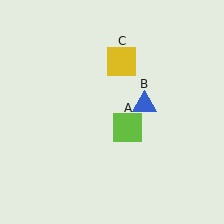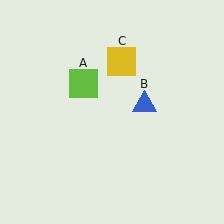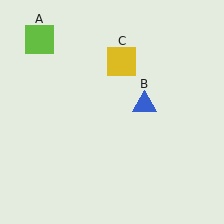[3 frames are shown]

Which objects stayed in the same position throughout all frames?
Blue triangle (object B) and yellow square (object C) remained stationary.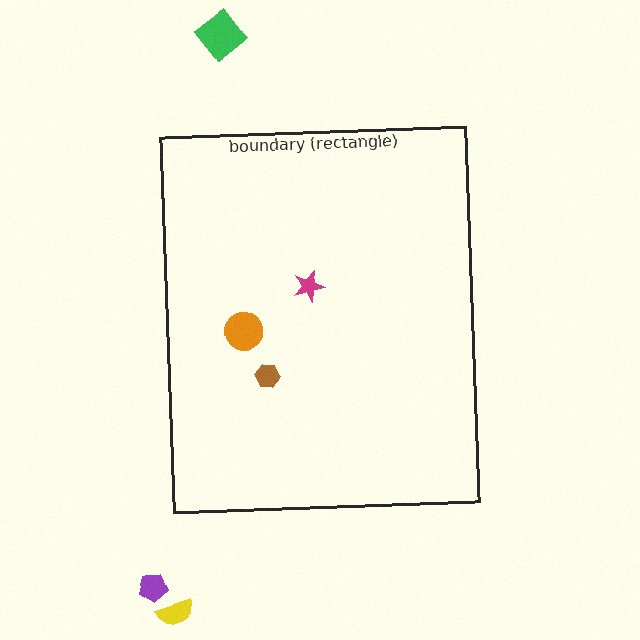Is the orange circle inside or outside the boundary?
Inside.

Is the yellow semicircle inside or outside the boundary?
Outside.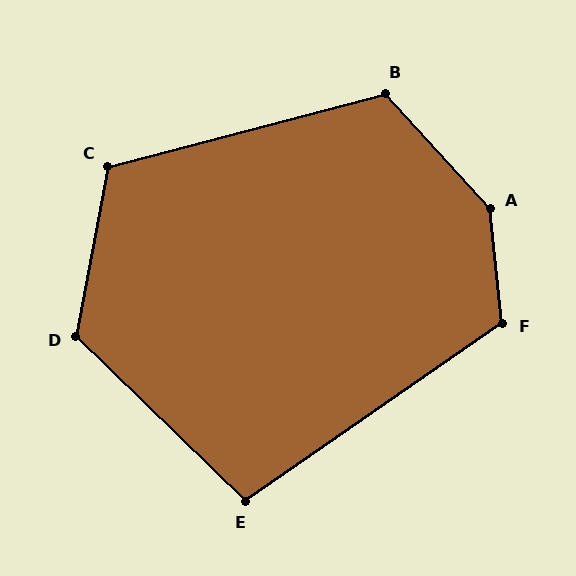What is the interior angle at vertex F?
Approximately 119 degrees (obtuse).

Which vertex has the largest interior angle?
A, at approximately 144 degrees.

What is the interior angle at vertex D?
Approximately 124 degrees (obtuse).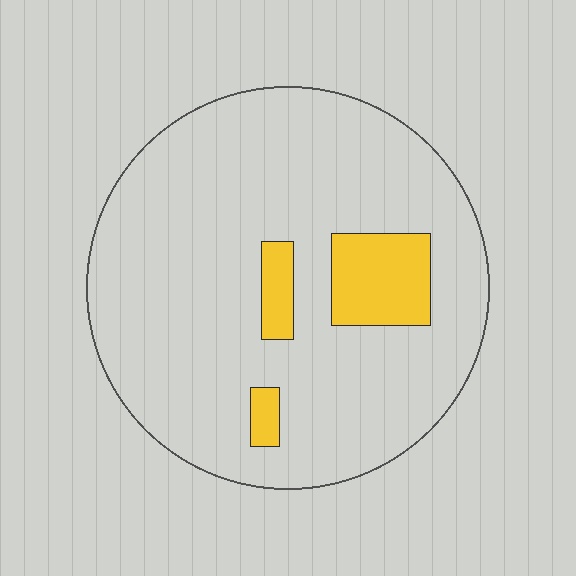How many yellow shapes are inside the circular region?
3.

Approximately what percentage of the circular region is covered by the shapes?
Approximately 10%.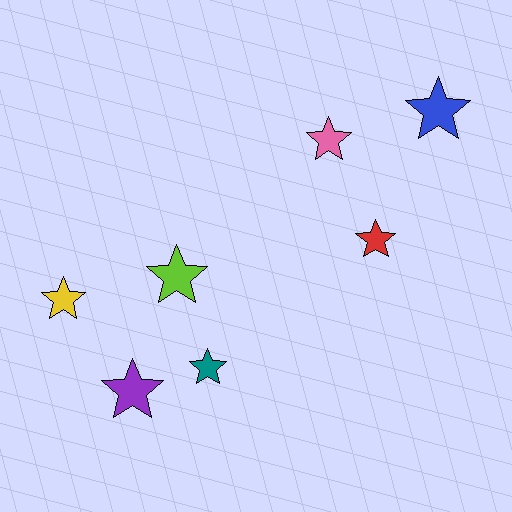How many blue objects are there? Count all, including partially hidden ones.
There is 1 blue object.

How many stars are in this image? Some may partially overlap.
There are 7 stars.